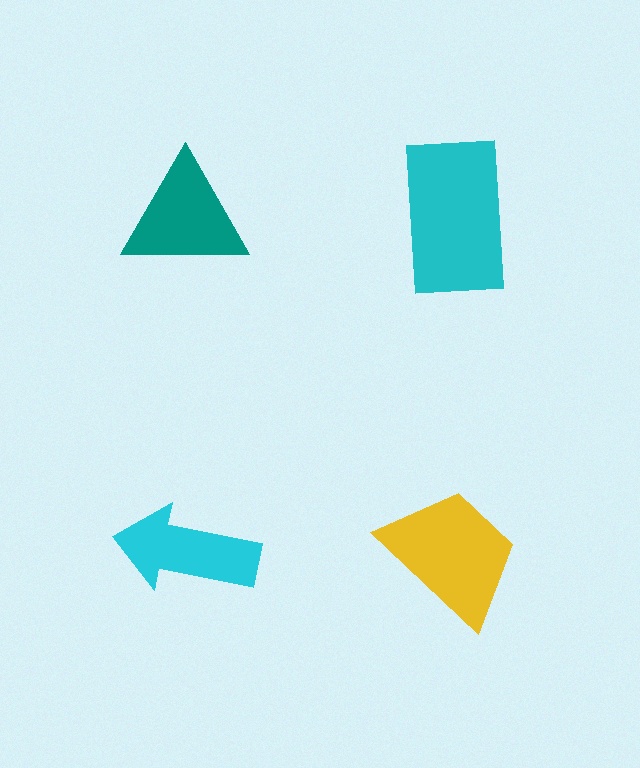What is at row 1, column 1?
A teal triangle.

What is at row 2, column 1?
A cyan arrow.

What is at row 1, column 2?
A cyan rectangle.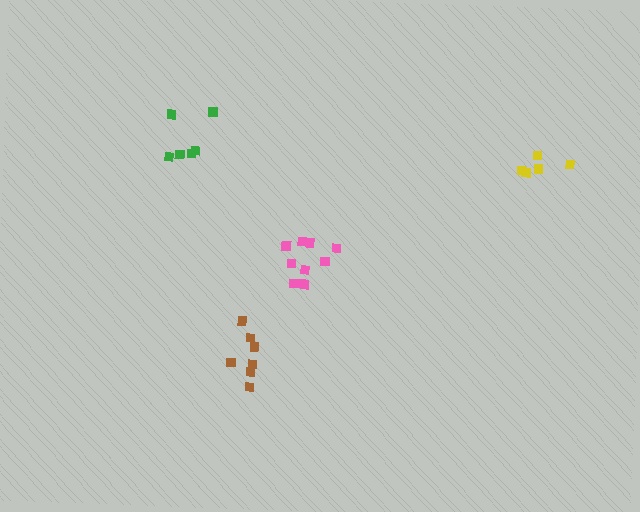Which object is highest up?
The green cluster is topmost.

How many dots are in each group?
Group 1: 10 dots, Group 2: 7 dots, Group 3: 5 dots, Group 4: 6 dots (28 total).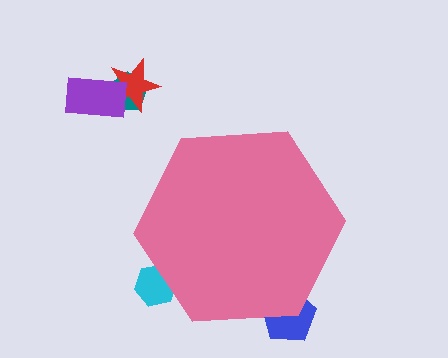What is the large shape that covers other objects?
A pink hexagon.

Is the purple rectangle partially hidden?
No, the purple rectangle is fully visible.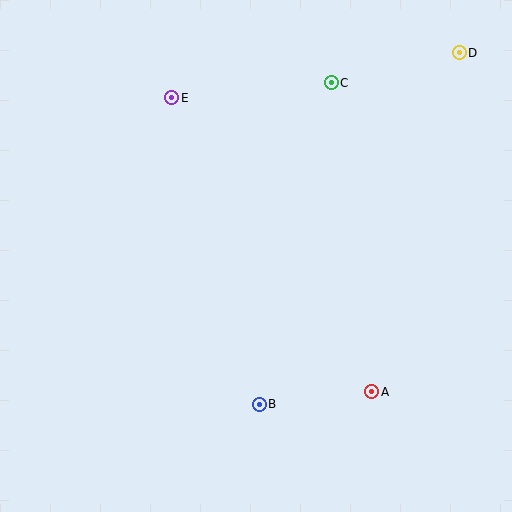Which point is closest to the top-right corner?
Point D is closest to the top-right corner.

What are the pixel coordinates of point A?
Point A is at (372, 392).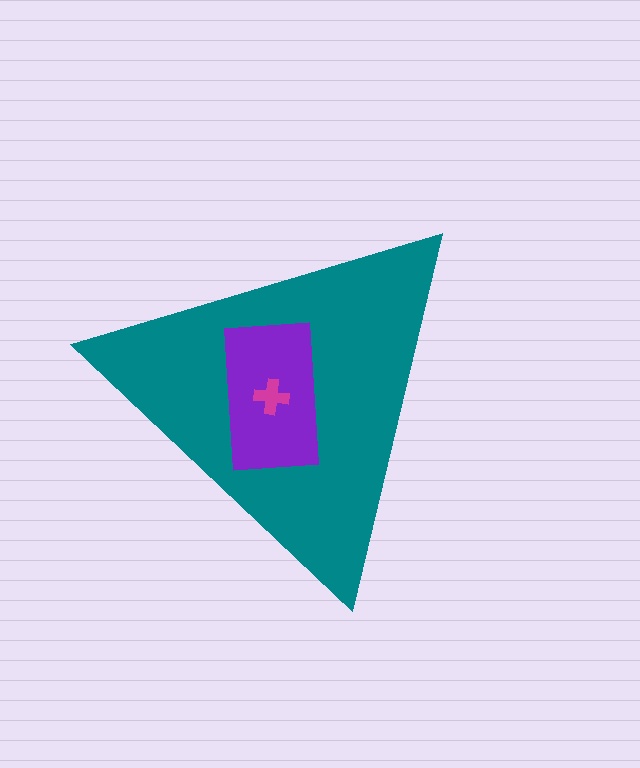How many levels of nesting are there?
3.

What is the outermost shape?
The teal triangle.